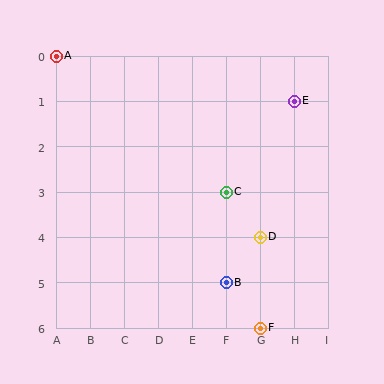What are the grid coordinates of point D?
Point D is at grid coordinates (G, 4).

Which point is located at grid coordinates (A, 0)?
Point A is at (A, 0).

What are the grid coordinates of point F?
Point F is at grid coordinates (G, 6).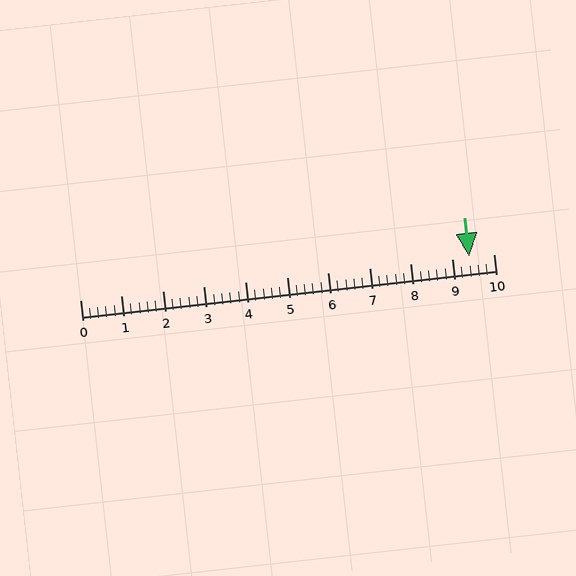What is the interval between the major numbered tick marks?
The major tick marks are spaced 1 units apart.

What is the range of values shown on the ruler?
The ruler shows values from 0 to 10.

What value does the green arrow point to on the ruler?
The green arrow points to approximately 9.4.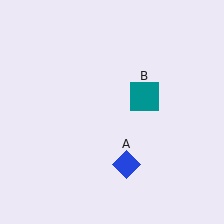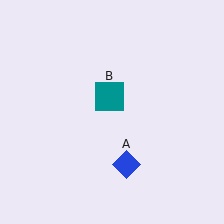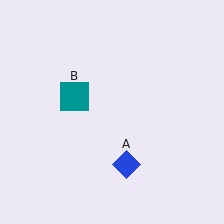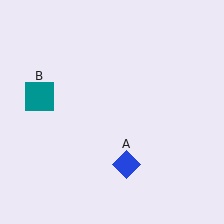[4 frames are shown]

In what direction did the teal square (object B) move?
The teal square (object B) moved left.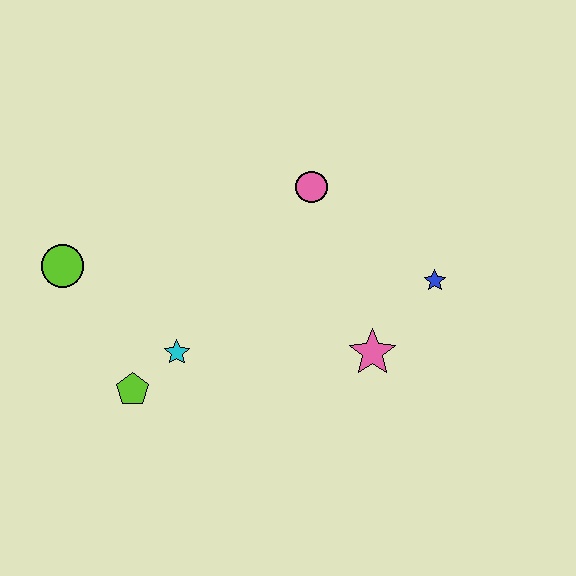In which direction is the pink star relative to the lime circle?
The pink star is to the right of the lime circle.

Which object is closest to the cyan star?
The lime pentagon is closest to the cyan star.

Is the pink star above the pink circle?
No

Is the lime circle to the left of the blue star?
Yes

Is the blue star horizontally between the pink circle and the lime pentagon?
No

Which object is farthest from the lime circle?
The blue star is farthest from the lime circle.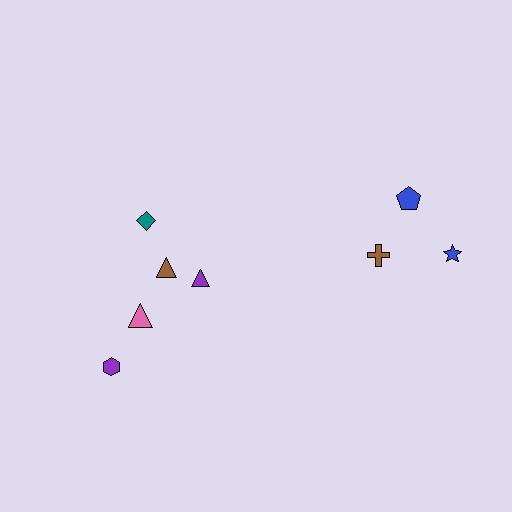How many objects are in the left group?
There are 5 objects.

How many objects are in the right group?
There are 3 objects.